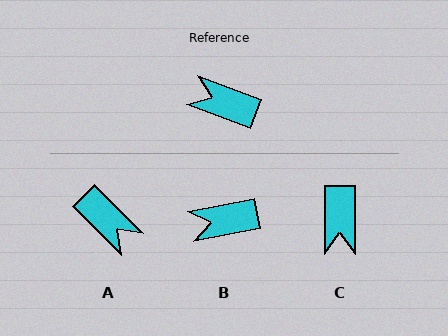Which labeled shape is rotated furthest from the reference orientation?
A, about 155 degrees away.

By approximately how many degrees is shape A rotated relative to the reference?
Approximately 155 degrees counter-clockwise.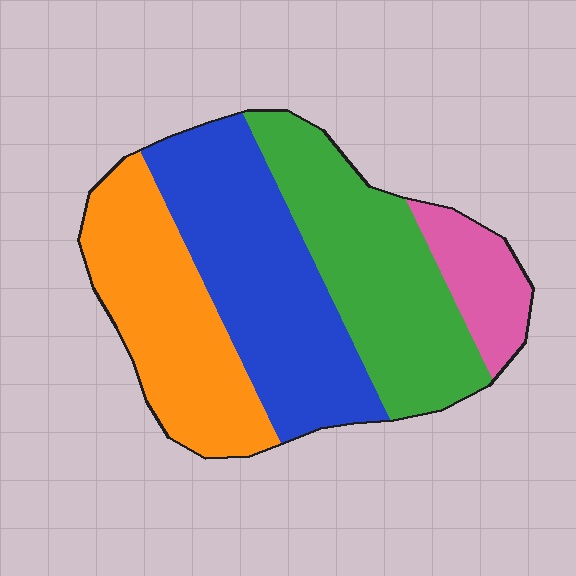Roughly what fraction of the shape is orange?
Orange takes up about one quarter (1/4) of the shape.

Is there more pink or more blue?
Blue.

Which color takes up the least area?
Pink, at roughly 10%.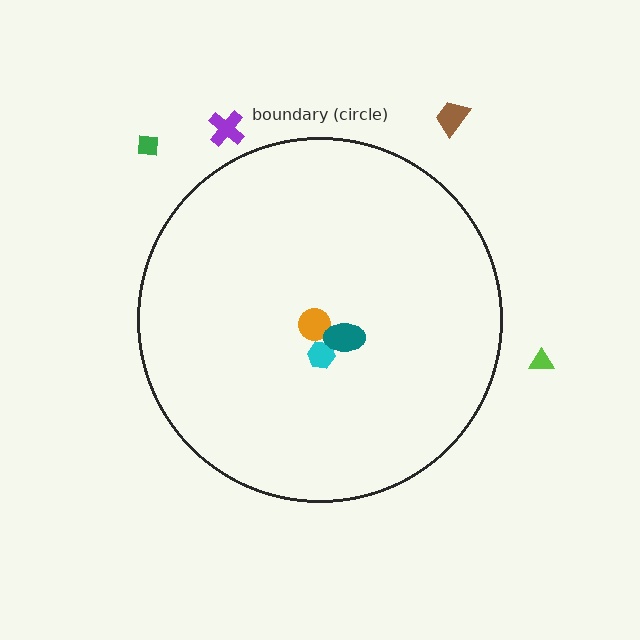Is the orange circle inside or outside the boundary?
Inside.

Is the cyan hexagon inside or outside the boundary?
Inside.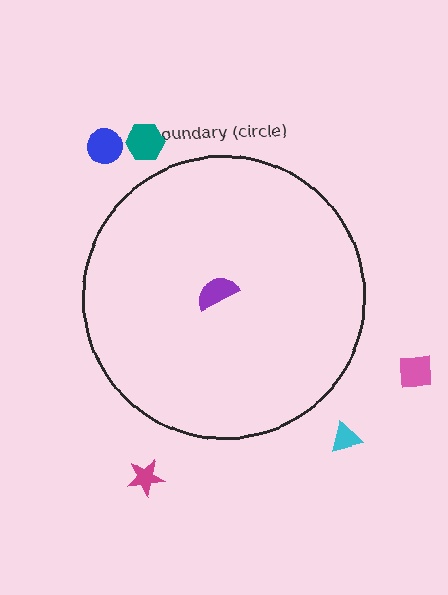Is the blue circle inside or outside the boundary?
Outside.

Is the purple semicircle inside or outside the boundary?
Inside.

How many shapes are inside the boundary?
1 inside, 5 outside.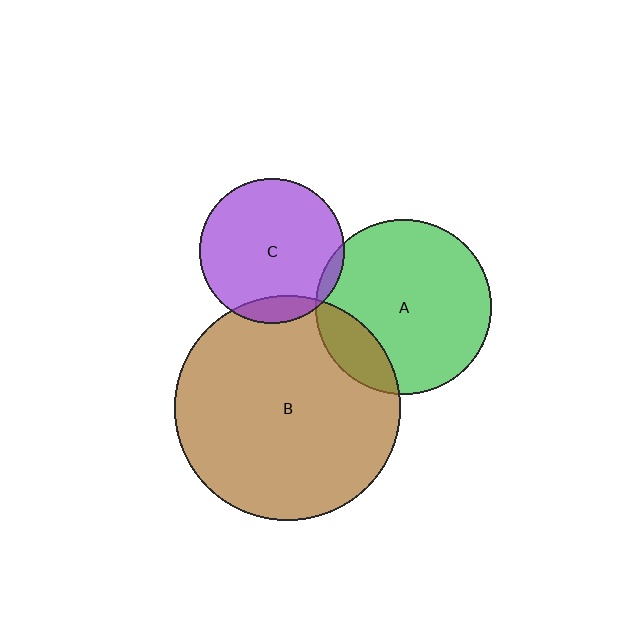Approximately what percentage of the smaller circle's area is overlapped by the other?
Approximately 15%.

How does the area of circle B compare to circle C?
Approximately 2.4 times.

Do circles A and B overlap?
Yes.